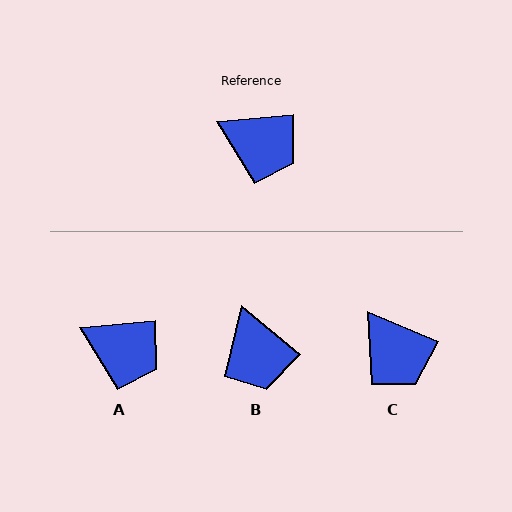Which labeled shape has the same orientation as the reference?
A.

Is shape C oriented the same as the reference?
No, it is off by about 28 degrees.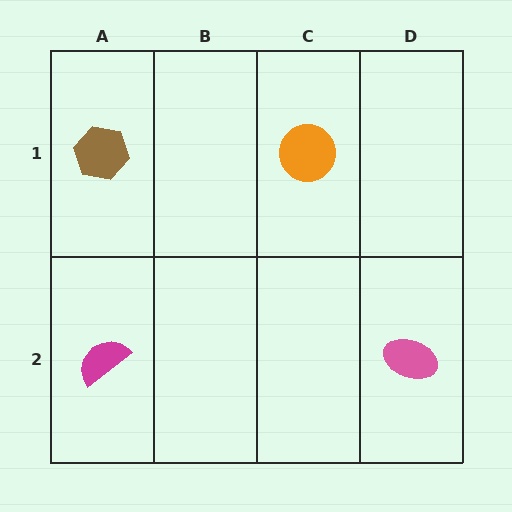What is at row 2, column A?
A magenta semicircle.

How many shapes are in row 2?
2 shapes.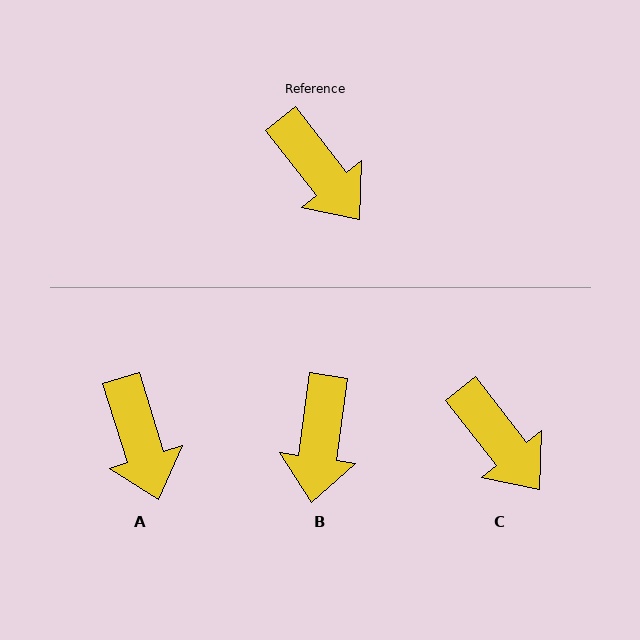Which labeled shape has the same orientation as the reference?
C.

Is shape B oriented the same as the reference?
No, it is off by about 46 degrees.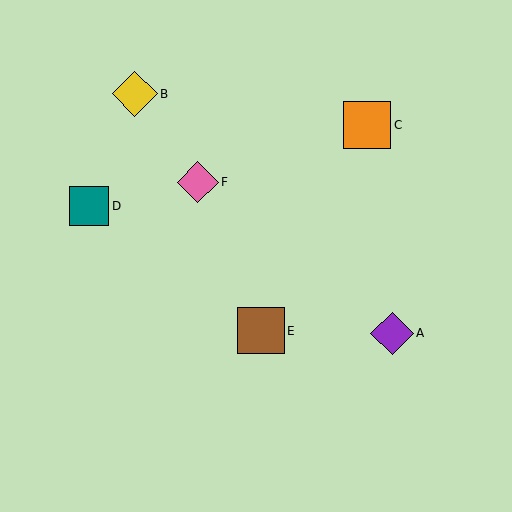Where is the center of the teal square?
The center of the teal square is at (89, 206).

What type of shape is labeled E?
Shape E is a brown square.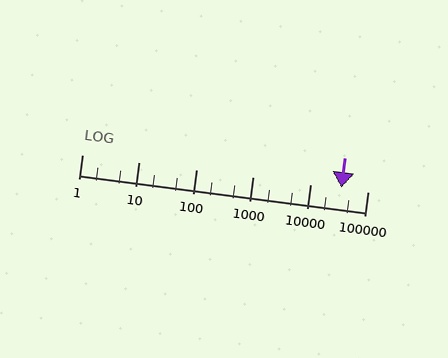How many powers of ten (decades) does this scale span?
The scale spans 5 decades, from 1 to 100000.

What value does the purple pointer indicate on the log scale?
The pointer indicates approximately 35000.